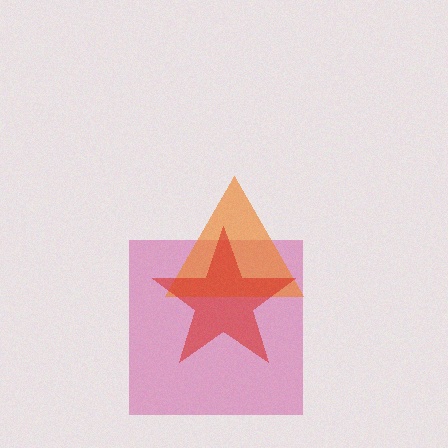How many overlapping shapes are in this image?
There are 3 overlapping shapes in the image.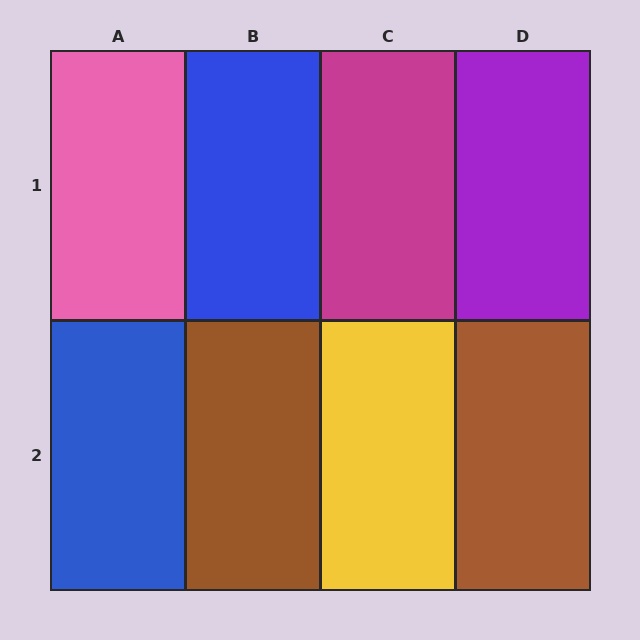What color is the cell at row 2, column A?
Blue.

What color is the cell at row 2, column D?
Brown.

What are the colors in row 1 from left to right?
Pink, blue, magenta, purple.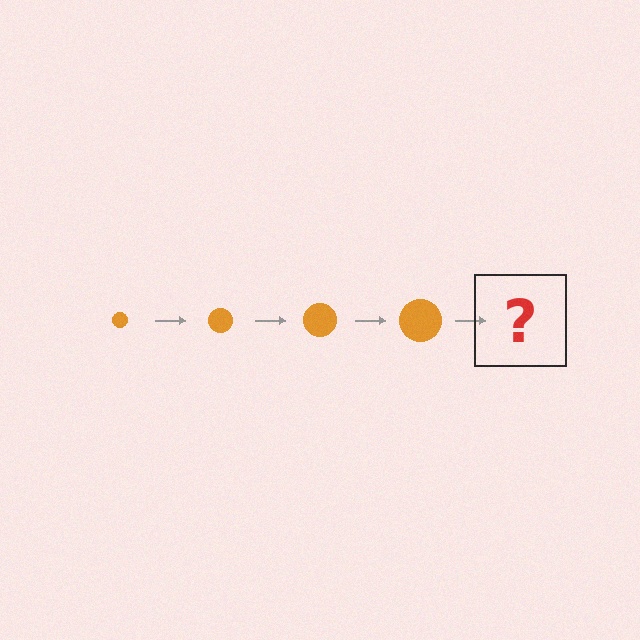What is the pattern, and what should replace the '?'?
The pattern is that the circle gets progressively larger each step. The '?' should be an orange circle, larger than the previous one.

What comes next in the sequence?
The next element should be an orange circle, larger than the previous one.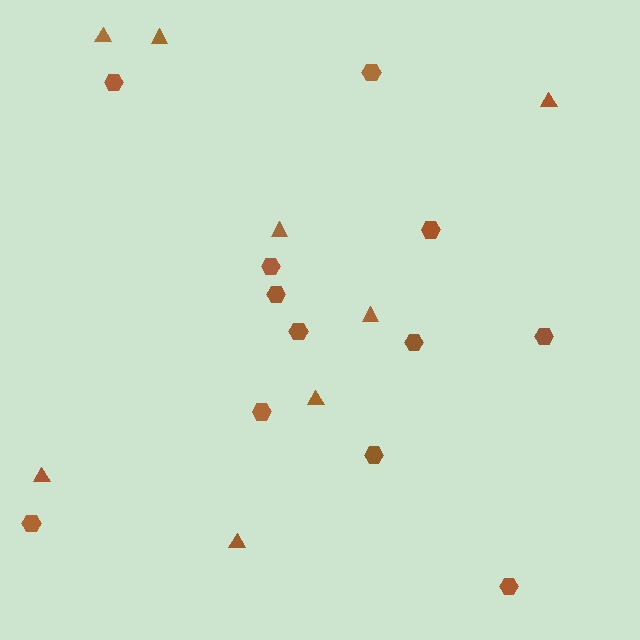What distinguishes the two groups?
There are 2 groups: one group of triangles (8) and one group of hexagons (12).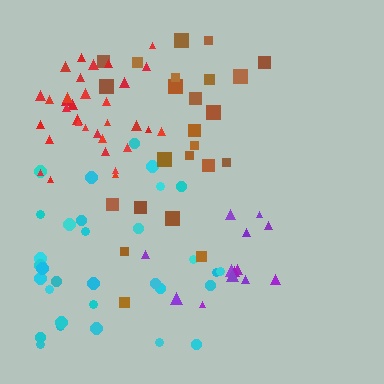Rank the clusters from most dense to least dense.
red, purple, cyan, brown.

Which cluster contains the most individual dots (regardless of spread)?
Red (34).